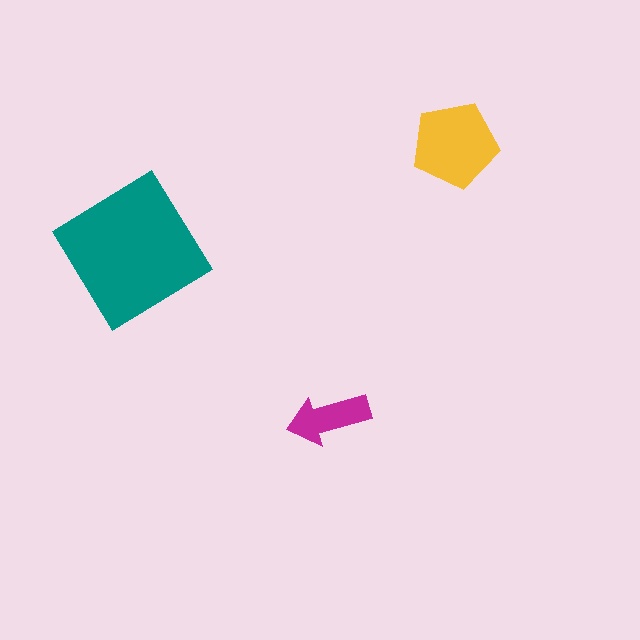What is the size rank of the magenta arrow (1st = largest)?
3rd.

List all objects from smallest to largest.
The magenta arrow, the yellow pentagon, the teal diamond.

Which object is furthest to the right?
The yellow pentagon is rightmost.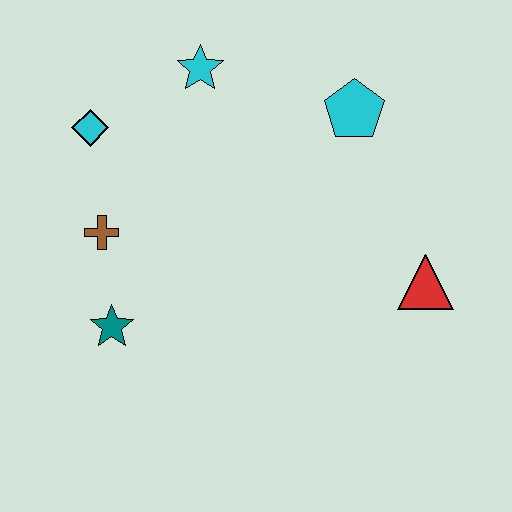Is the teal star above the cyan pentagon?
No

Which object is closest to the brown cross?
The teal star is closest to the brown cross.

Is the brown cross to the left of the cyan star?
Yes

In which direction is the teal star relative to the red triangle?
The teal star is to the left of the red triangle.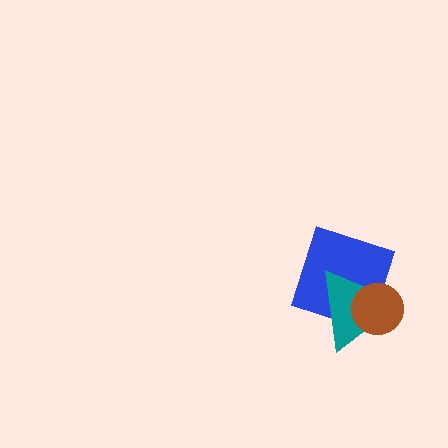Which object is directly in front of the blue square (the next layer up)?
The teal triangle is directly in front of the blue square.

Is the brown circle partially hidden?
No, no other shape covers it.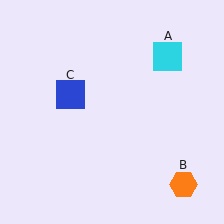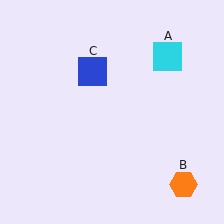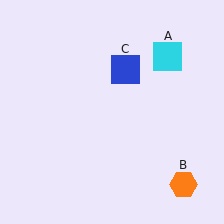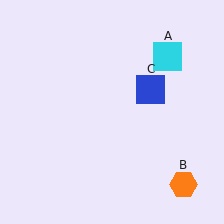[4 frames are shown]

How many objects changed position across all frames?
1 object changed position: blue square (object C).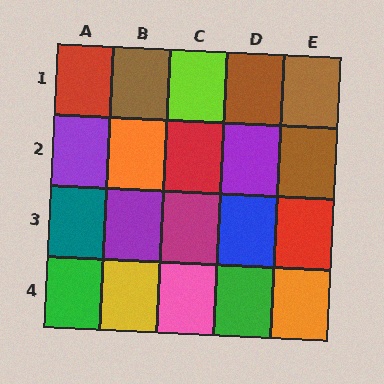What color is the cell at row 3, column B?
Purple.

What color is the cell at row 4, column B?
Yellow.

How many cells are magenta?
1 cell is magenta.